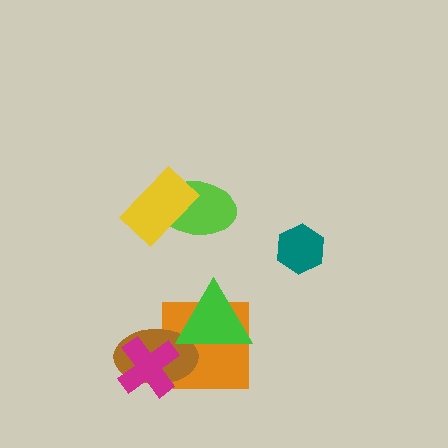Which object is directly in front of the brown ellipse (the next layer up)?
The green triangle is directly in front of the brown ellipse.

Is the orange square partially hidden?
Yes, it is partially covered by another shape.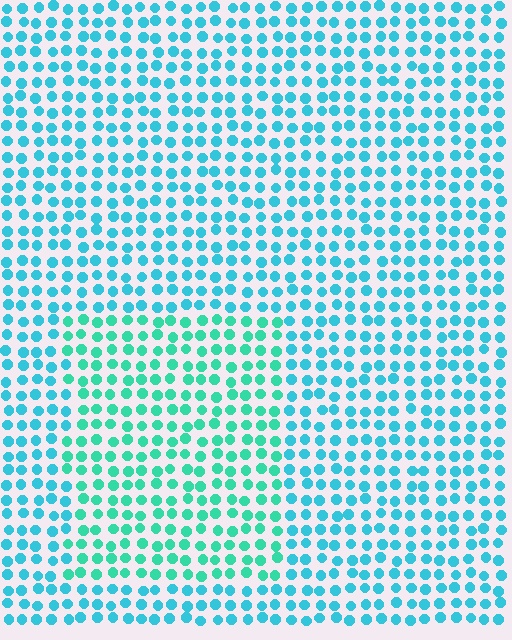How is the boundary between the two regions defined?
The boundary is defined purely by a slight shift in hue (about 27 degrees). Spacing, size, and orientation are identical on both sides.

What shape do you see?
I see a rectangle.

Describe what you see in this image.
The image is filled with small cyan elements in a uniform arrangement. A rectangle-shaped region is visible where the elements are tinted to a slightly different hue, forming a subtle color boundary.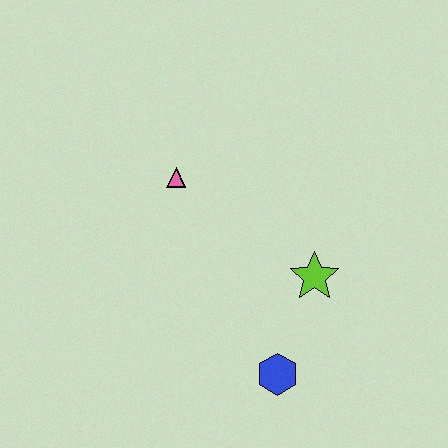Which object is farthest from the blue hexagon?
The pink triangle is farthest from the blue hexagon.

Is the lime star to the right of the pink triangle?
Yes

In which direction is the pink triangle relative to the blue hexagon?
The pink triangle is above the blue hexagon.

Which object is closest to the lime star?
The blue hexagon is closest to the lime star.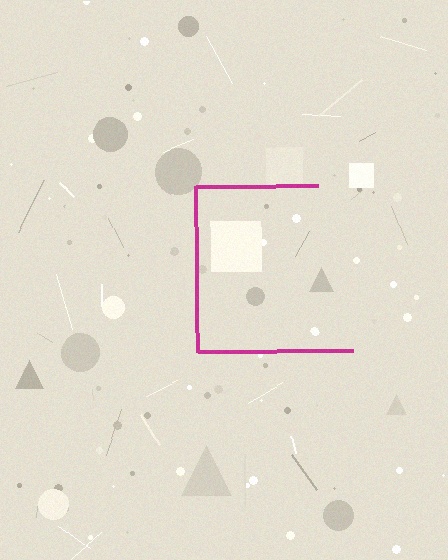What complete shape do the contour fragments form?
The contour fragments form a square.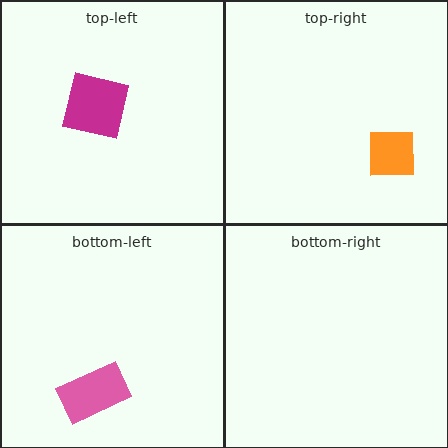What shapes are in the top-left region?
The magenta square.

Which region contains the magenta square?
The top-left region.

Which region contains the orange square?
The top-right region.